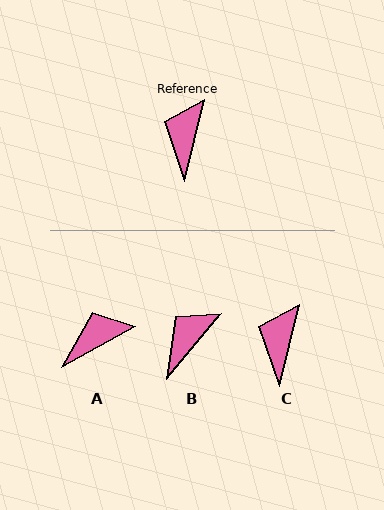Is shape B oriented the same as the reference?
No, it is off by about 26 degrees.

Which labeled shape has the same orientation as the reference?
C.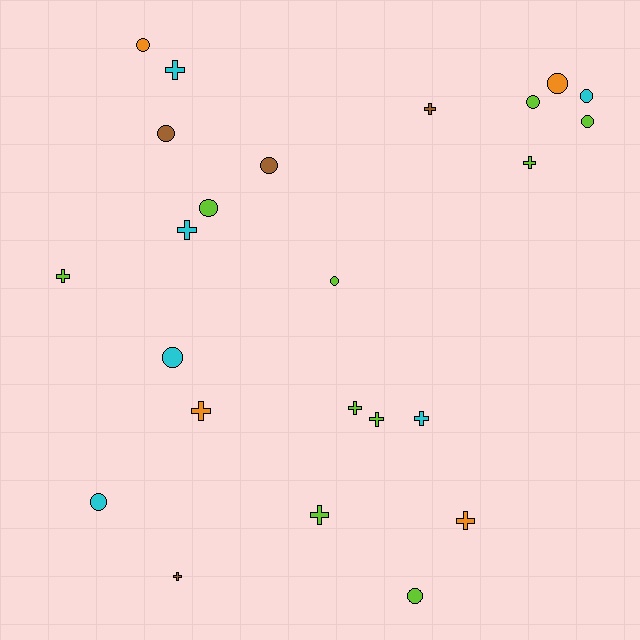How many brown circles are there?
There are 2 brown circles.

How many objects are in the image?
There are 24 objects.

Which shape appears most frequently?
Cross, with 12 objects.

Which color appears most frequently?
Lime, with 10 objects.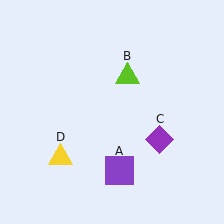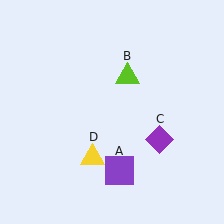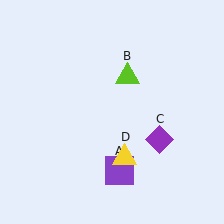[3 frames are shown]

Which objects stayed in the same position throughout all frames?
Purple square (object A) and lime triangle (object B) and purple diamond (object C) remained stationary.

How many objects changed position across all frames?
1 object changed position: yellow triangle (object D).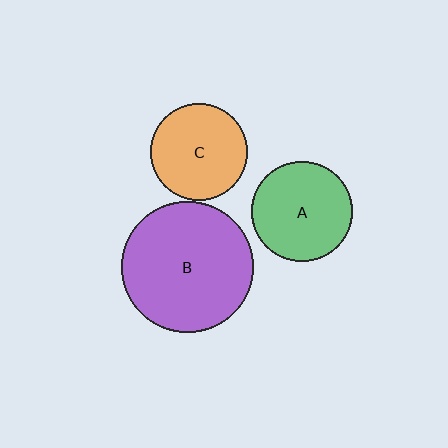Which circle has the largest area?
Circle B (purple).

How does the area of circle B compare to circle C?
Approximately 1.8 times.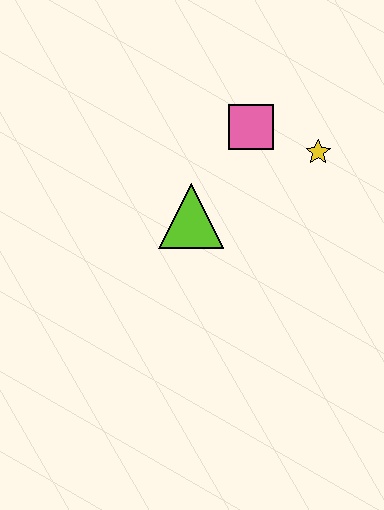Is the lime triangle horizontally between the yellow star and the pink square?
No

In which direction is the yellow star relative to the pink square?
The yellow star is to the right of the pink square.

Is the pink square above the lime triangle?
Yes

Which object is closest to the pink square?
The yellow star is closest to the pink square.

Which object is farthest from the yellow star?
The lime triangle is farthest from the yellow star.